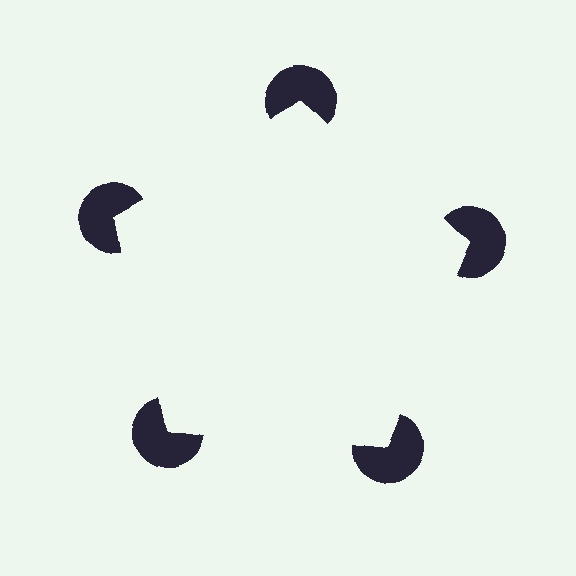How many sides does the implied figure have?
5 sides.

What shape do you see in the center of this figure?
An illusory pentagon — its edges are inferred from the aligned wedge cuts in the pac-man discs, not physically drawn.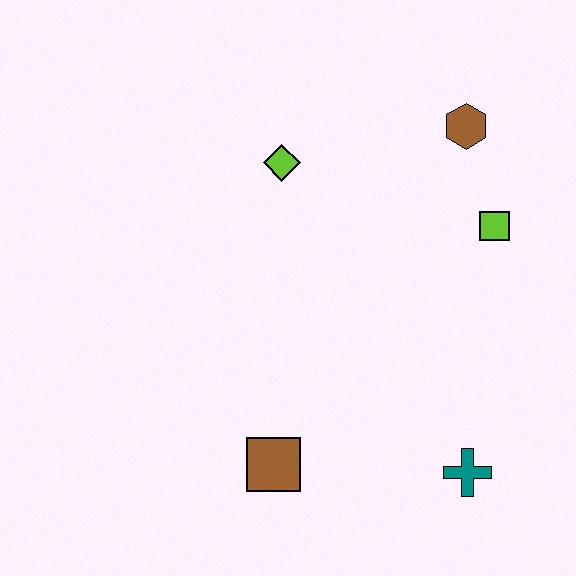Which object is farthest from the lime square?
The brown square is farthest from the lime square.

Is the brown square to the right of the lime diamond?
No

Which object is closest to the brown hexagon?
The lime square is closest to the brown hexagon.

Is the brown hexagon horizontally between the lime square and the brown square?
Yes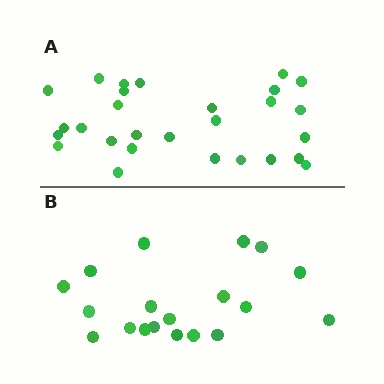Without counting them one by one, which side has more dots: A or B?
Region A (the top region) has more dots.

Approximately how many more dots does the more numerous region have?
Region A has roughly 8 or so more dots than region B.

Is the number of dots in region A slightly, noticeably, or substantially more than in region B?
Region A has substantially more. The ratio is roughly 1.5 to 1.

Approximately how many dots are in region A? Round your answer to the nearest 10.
About 30 dots. (The exact count is 28, which rounds to 30.)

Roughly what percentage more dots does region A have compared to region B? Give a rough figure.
About 45% more.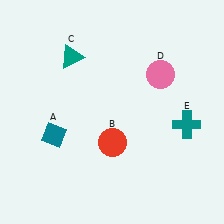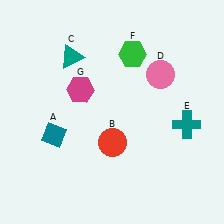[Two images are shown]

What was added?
A green hexagon (F), a magenta hexagon (G) were added in Image 2.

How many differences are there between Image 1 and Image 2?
There are 2 differences between the two images.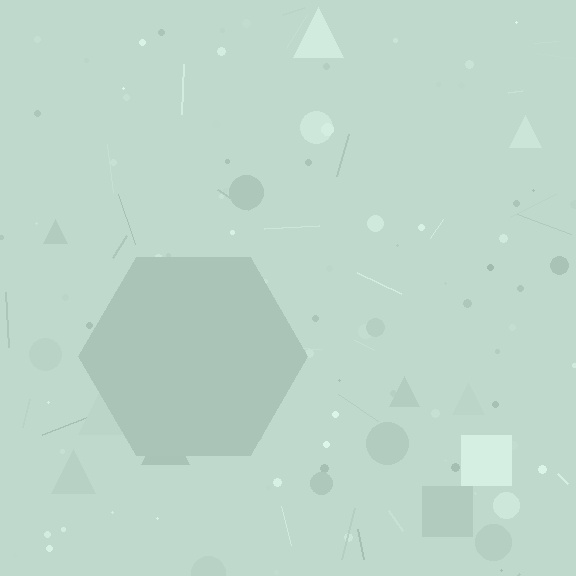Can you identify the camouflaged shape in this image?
The camouflaged shape is a hexagon.